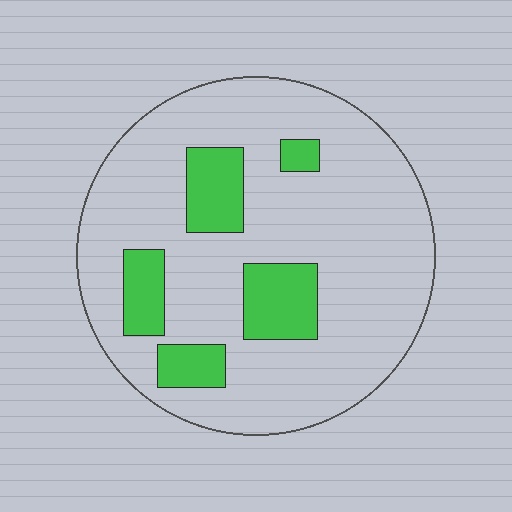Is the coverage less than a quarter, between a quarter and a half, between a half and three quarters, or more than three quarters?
Less than a quarter.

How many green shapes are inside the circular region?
5.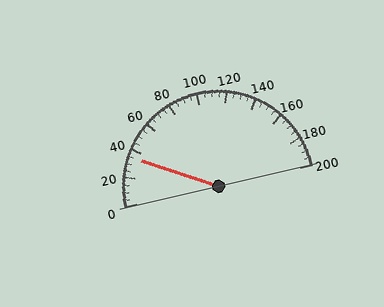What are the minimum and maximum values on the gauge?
The gauge ranges from 0 to 200.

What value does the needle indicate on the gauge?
The needle indicates approximately 35.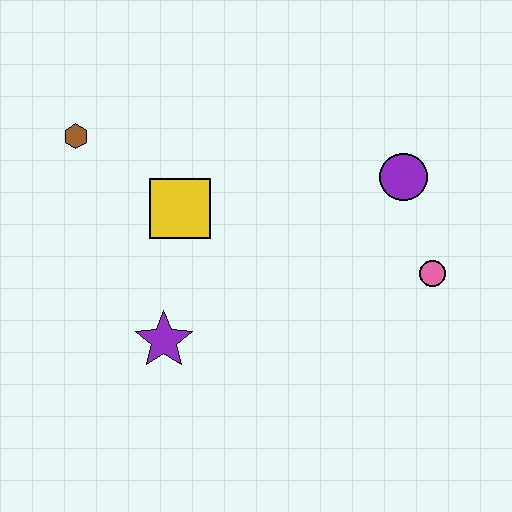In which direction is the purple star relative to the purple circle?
The purple star is to the left of the purple circle.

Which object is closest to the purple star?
The yellow square is closest to the purple star.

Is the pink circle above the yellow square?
No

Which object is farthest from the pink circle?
The brown hexagon is farthest from the pink circle.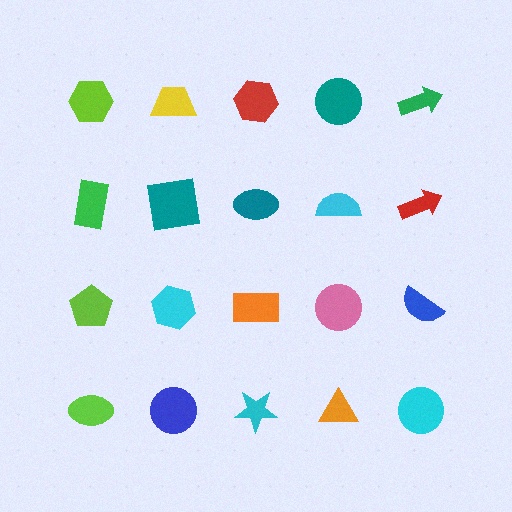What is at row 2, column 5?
A red arrow.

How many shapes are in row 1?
5 shapes.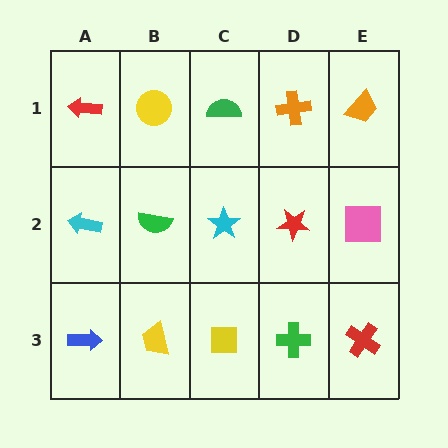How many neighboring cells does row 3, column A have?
2.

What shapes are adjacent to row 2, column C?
A green semicircle (row 1, column C), a yellow square (row 3, column C), a green semicircle (row 2, column B), a red star (row 2, column D).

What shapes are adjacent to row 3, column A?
A cyan arrow (row 2, column A), a yellow trapezoid (row 3, column B).